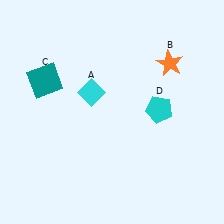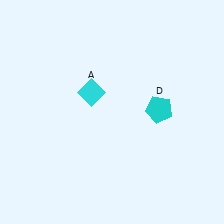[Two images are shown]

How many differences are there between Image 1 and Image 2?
There are 2 differences between the two images.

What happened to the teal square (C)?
The teal square (C) was removed in Image 2. It was in the top-left area of Image 1.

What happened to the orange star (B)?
The orange star (B) was removed in Image 2. It was in the top-right area of Image 1.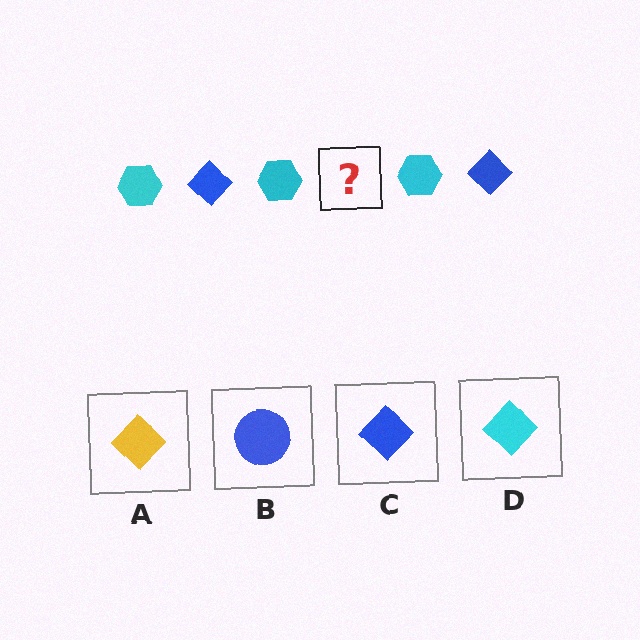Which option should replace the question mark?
Option C.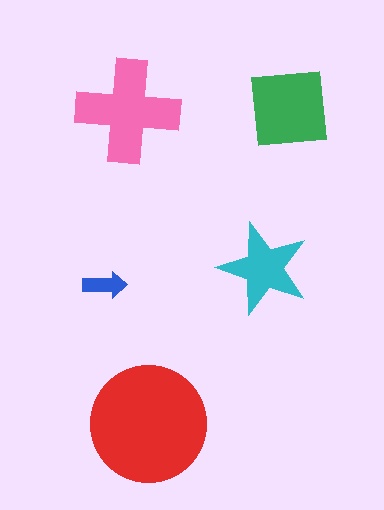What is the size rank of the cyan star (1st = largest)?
4th.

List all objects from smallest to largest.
The blue arrow, the cyan star, the green square, the pink cross, the red circle.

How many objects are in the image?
There are 5 objects in the image.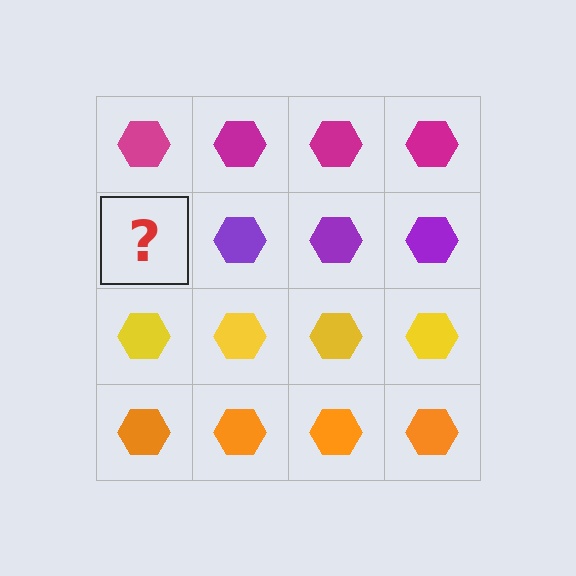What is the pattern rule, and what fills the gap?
The rule is that each row has a consistent color. The gap should be filled with a purple hexagon.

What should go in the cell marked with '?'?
The missing cell should contain a purple hexagon.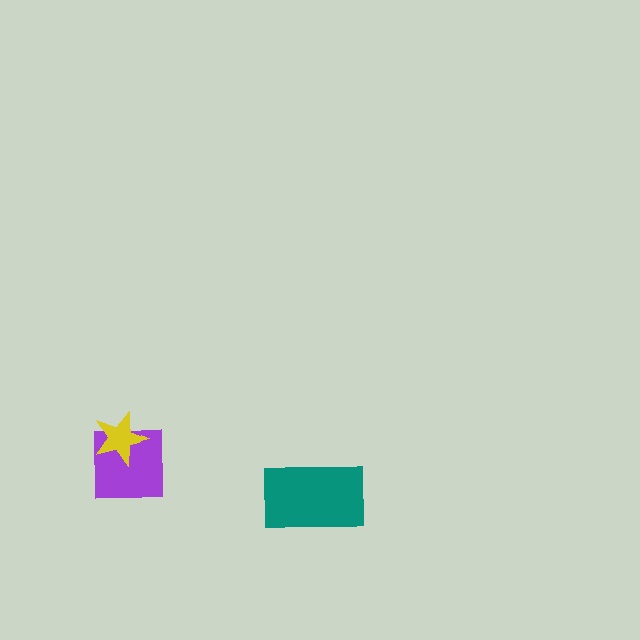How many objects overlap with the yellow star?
1 object overlaps with the yellow star.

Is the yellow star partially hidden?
No, no other shape covers it.